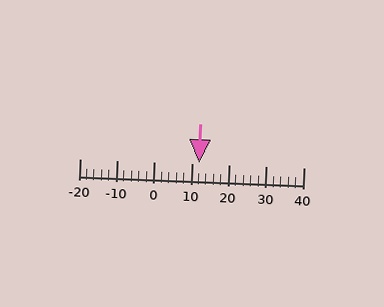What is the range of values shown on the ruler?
The ruler shows values from -20 to 40.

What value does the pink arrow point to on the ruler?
The pink arrow points to approximately 12.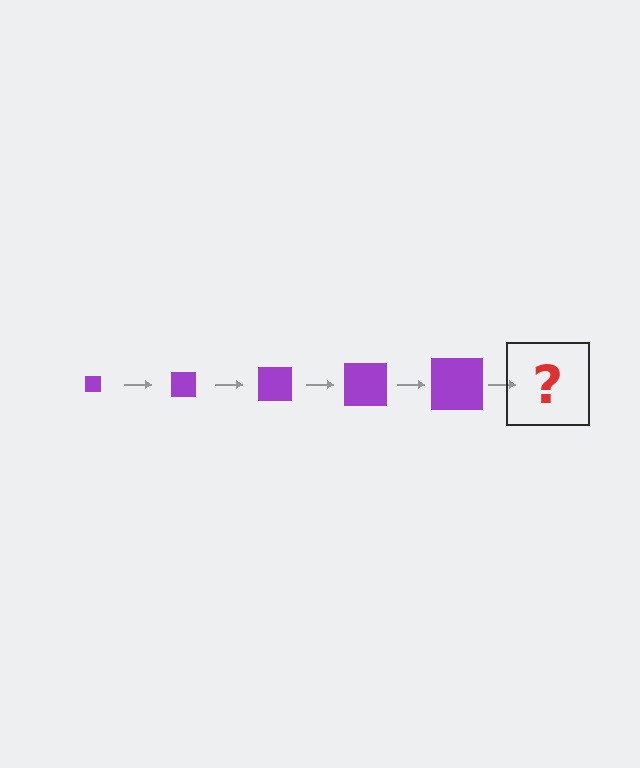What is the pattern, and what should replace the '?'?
The pattern is that the square gets progressively larger each step. The '?' should be a purple square, larger than the previous one.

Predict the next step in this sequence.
The next step is a purple square, larger than the previous one.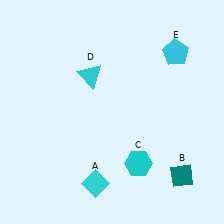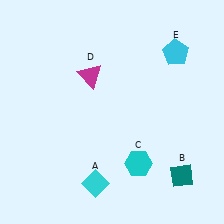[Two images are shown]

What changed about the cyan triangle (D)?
In Image 1, D is cyan. In Image 2, it changed to magenta.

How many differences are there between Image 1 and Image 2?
There is 1 difference between the two images.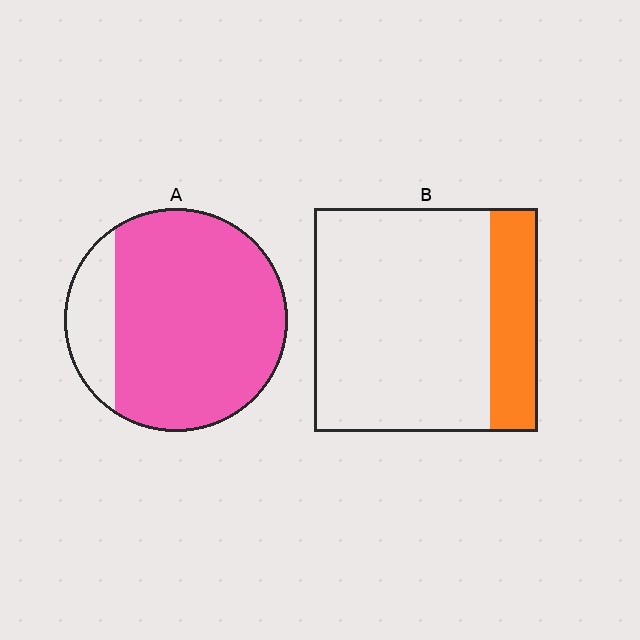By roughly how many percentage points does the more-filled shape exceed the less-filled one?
By roughly 60 percentage points (A over B).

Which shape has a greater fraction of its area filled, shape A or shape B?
Shape A.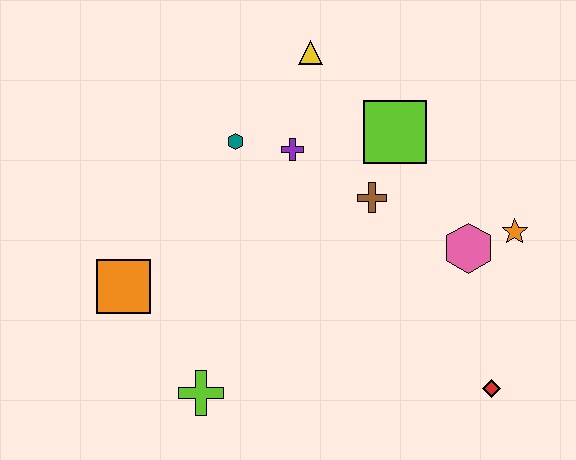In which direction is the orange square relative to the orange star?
The orange square is to the left of the orange star.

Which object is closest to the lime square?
The brown cross is closest to the lime square.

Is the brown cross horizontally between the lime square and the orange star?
No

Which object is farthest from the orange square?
The orange star is farthest from the orange square.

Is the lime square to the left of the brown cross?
No